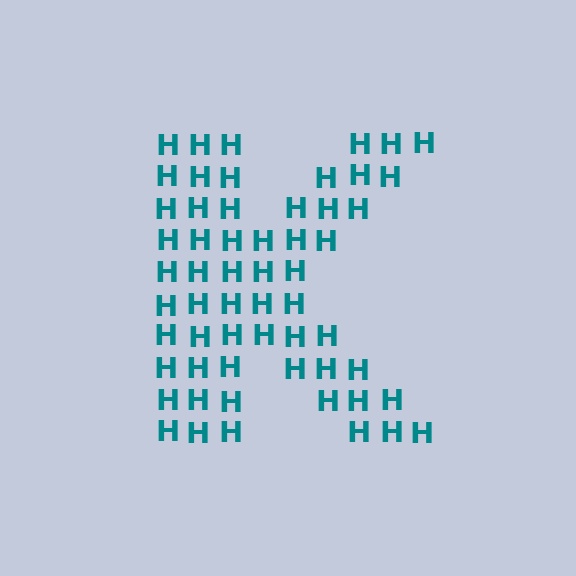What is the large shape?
The large shape is the letter K.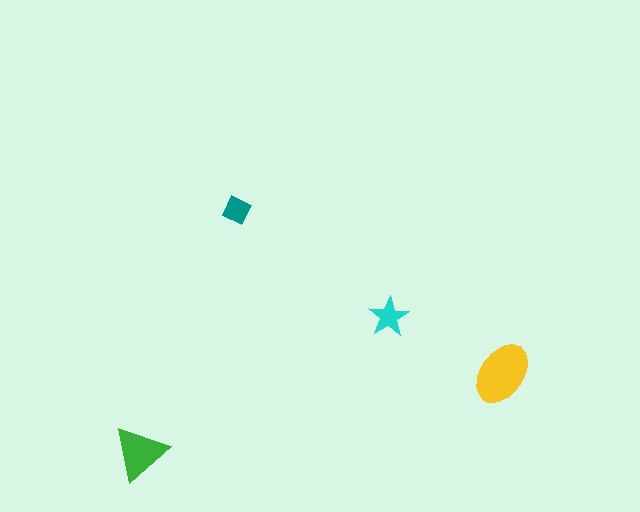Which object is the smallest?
The teal diamond.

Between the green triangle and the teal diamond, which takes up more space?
The green triangle.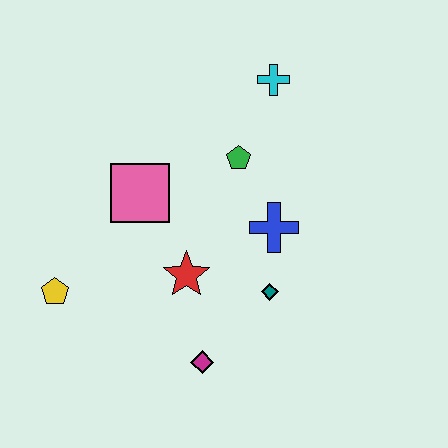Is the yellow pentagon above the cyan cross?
No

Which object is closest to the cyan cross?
The green pentagon is closest to the cyan cross.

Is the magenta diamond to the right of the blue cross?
No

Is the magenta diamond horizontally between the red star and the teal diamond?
Yes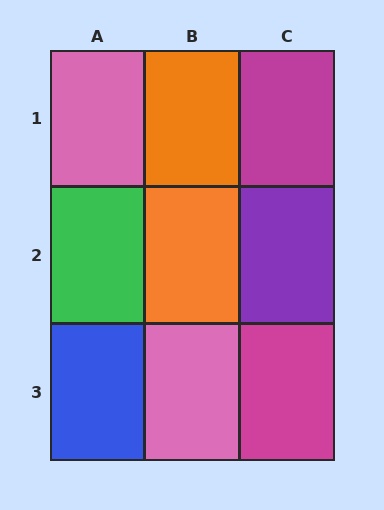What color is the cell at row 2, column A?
Green.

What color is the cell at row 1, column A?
Pink.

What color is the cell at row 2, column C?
Purple.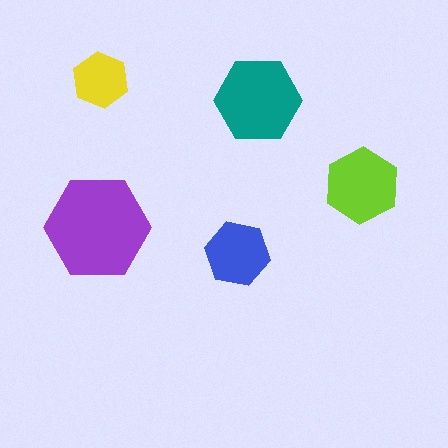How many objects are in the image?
There are 5 objects in the image.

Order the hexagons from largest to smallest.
the purple one, the teal one, the lime one, the blue one, the yellow one.